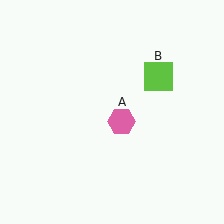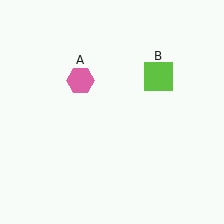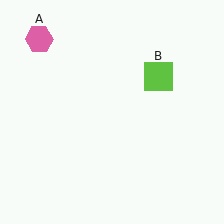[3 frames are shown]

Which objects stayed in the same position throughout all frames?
Lime square (object B) remained stationary.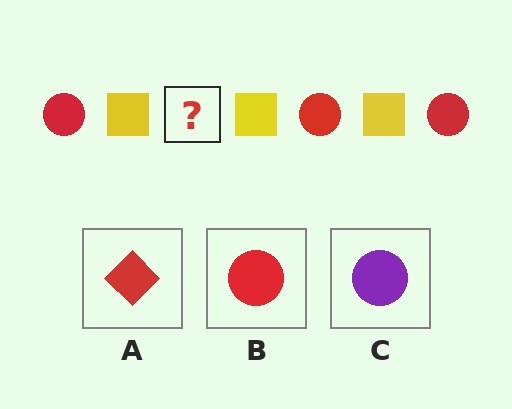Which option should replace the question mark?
Option B.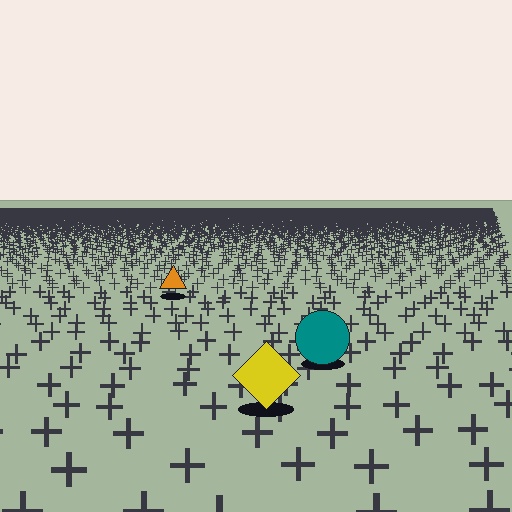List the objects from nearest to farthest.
From nearest to farthest: the yellow diamond, the teal circle, the orange triangle.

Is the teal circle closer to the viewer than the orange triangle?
Yes. The teal circle is closer — you can tell from the texture gradient: the ground texture is coarser near it.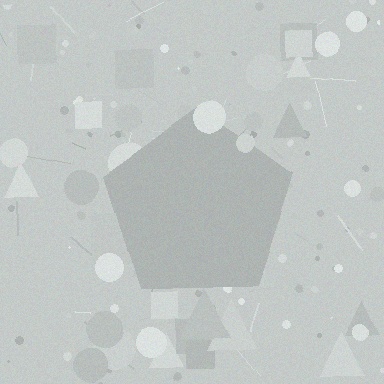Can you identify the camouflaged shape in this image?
The camouflaged shape is a pentagon.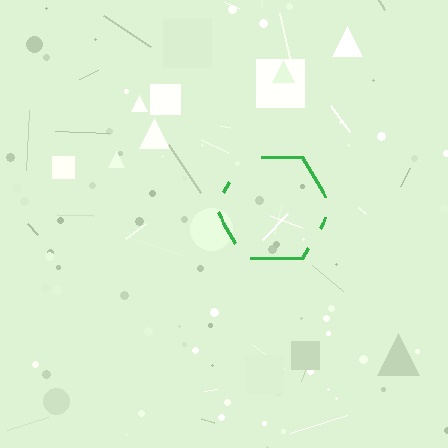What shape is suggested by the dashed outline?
The dashed outline suggests a hexagon.